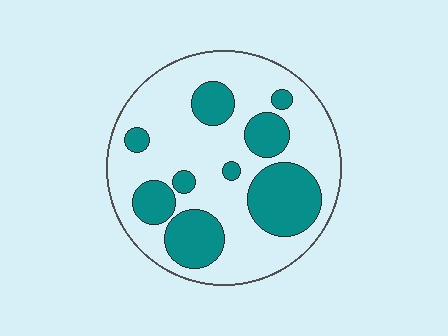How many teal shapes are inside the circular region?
9.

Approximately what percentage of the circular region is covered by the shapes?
Approximately 30%.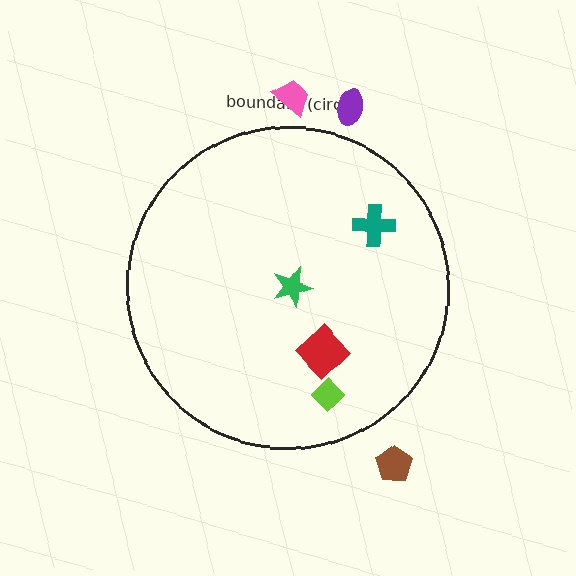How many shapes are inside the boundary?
4 inside, 3 outside.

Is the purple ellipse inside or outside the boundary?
Outside.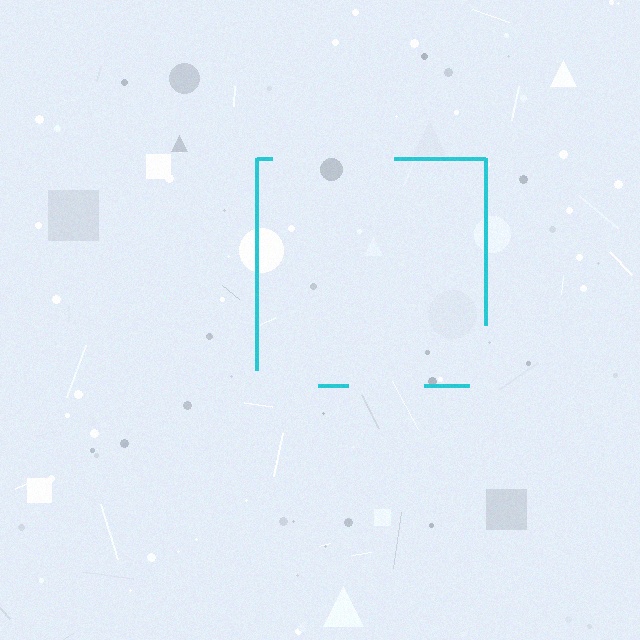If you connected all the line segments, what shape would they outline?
They would outline a square.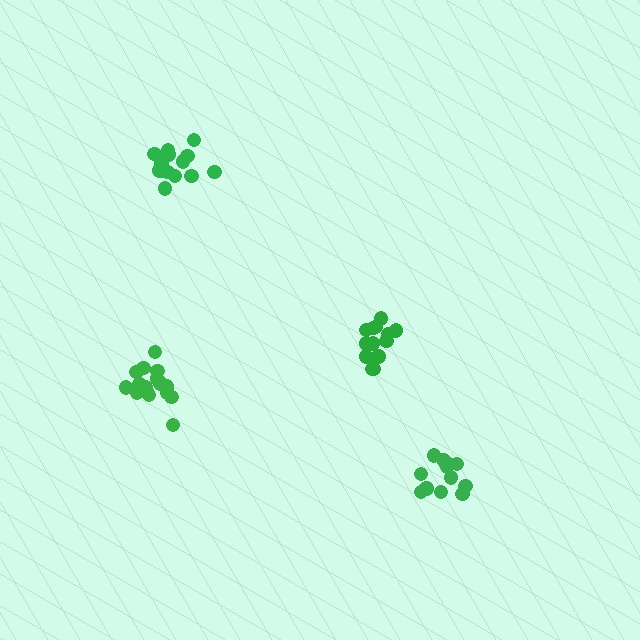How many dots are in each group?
Group 1: 16 dots, Group 2: 14 dots, Group 3: 15 dots, Group 4: 13 dots (58 total).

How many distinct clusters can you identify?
There are 4 distinct clusters.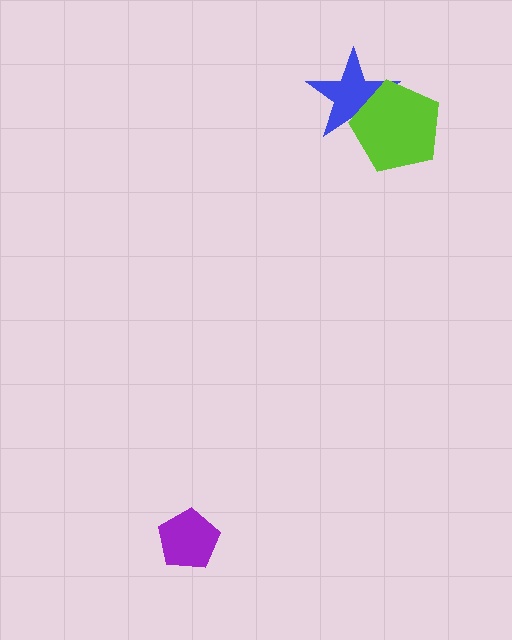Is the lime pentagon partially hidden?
No, no other shape covers it.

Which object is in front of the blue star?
The lime pentagon is in front of the blue star.